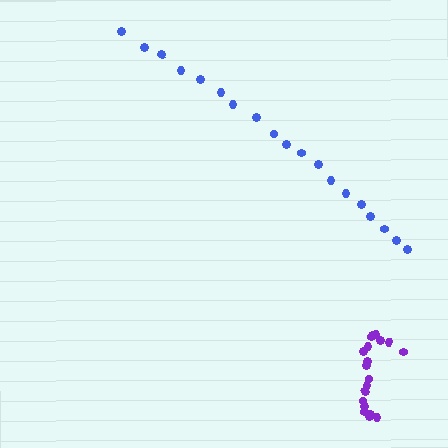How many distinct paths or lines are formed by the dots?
There are 2 distinct paths.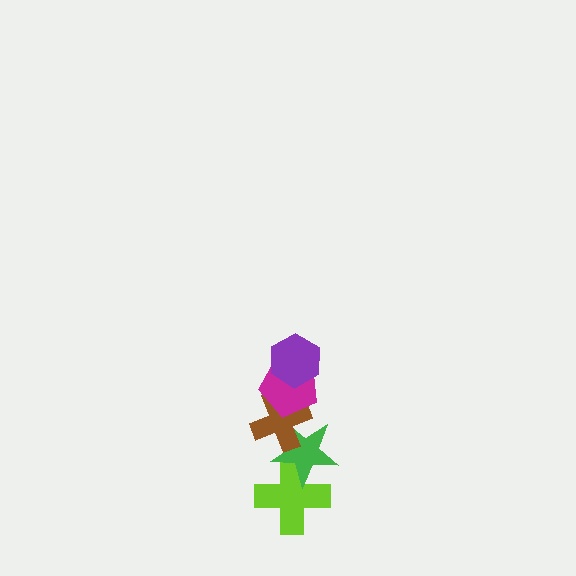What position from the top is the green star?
The green star is 4th from the top.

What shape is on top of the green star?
The brown cross is on top of the green star.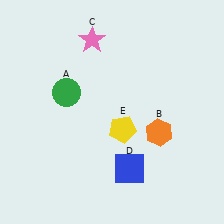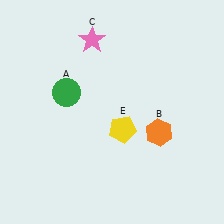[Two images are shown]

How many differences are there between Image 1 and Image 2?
There is 1 difference between the two images.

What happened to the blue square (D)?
The blue square (D) was removed in Image 2. It was in the bottom-right area of Image 1.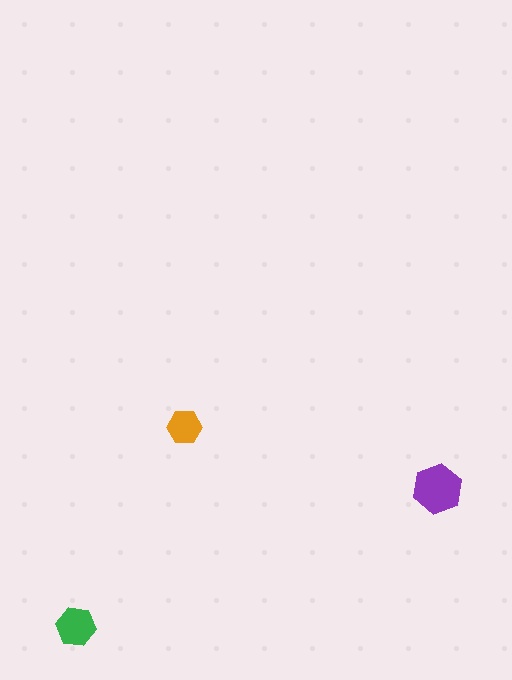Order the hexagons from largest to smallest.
the purple one, the green one, the orange one.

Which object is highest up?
The orange hexagon is topmost.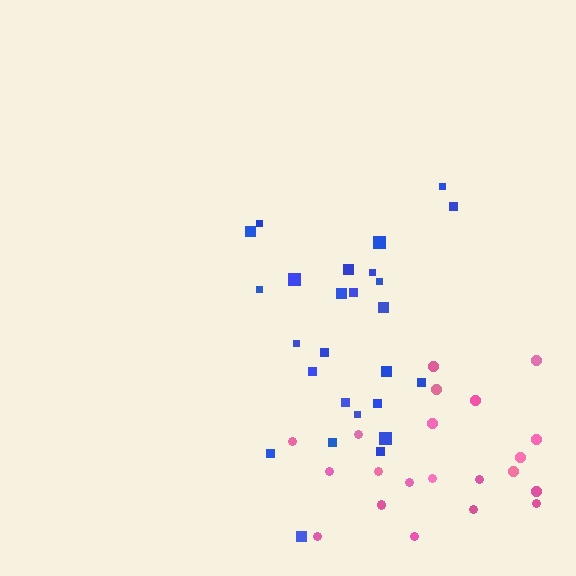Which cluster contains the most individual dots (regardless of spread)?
Blue (26).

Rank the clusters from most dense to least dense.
blue, pink.